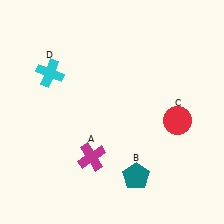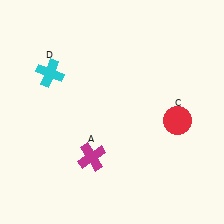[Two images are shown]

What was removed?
The teal pentagon (B) was removed in Image 2.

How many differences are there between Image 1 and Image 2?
There is 1 difference between the two images.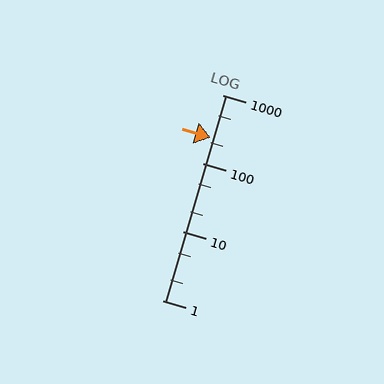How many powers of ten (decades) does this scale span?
The scale spans 3 decades, from 1 to 1000.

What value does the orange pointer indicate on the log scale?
The pointer indicates approximately 240.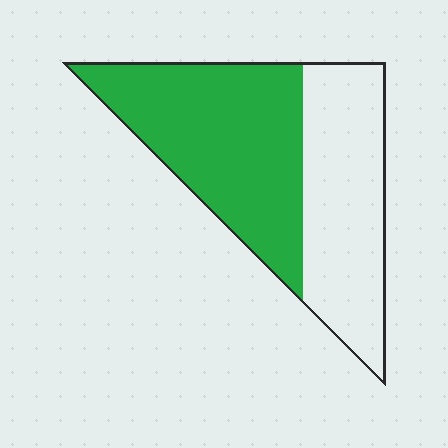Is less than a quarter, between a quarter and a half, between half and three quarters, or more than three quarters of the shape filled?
Between half and three quarters.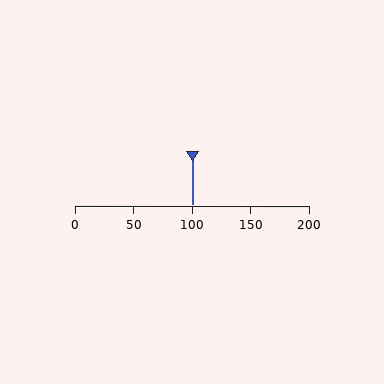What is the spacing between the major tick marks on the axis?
The major ticks are spaced 50 apart.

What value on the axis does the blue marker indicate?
The marker indicates approximately 100.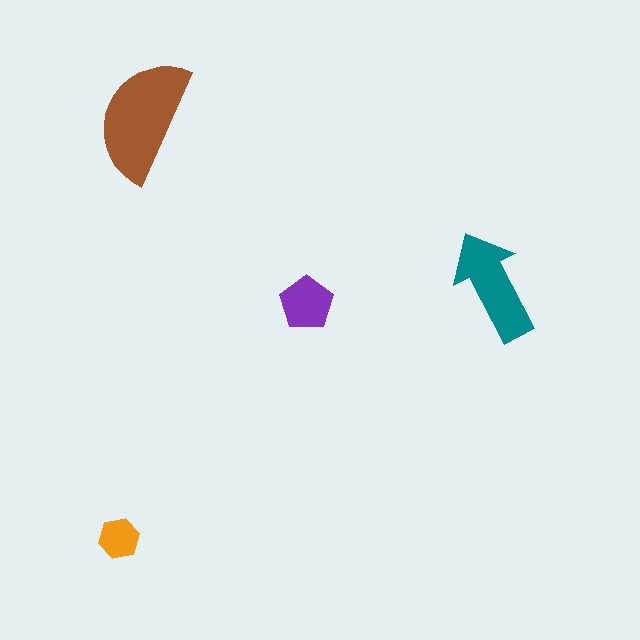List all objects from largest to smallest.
The brown semicircle, the teal arrow, the purple pentagon, the orange hexagon.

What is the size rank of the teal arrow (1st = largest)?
2nd.